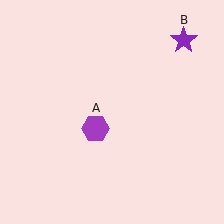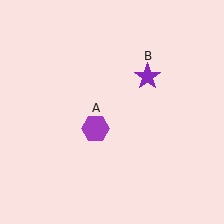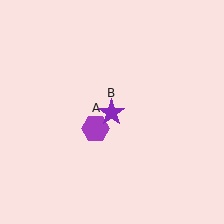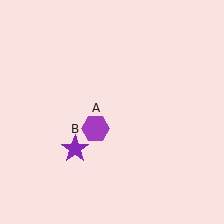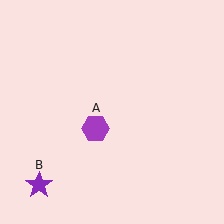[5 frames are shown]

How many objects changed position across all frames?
1 object changed position: purple star (object B).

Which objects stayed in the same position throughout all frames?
Purple hexagon (object A) remained stationary.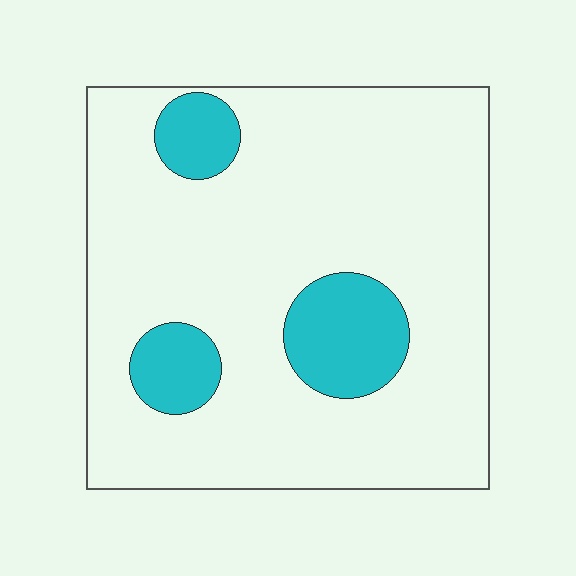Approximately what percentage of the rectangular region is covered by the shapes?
Approximately 15%.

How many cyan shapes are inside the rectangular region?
3.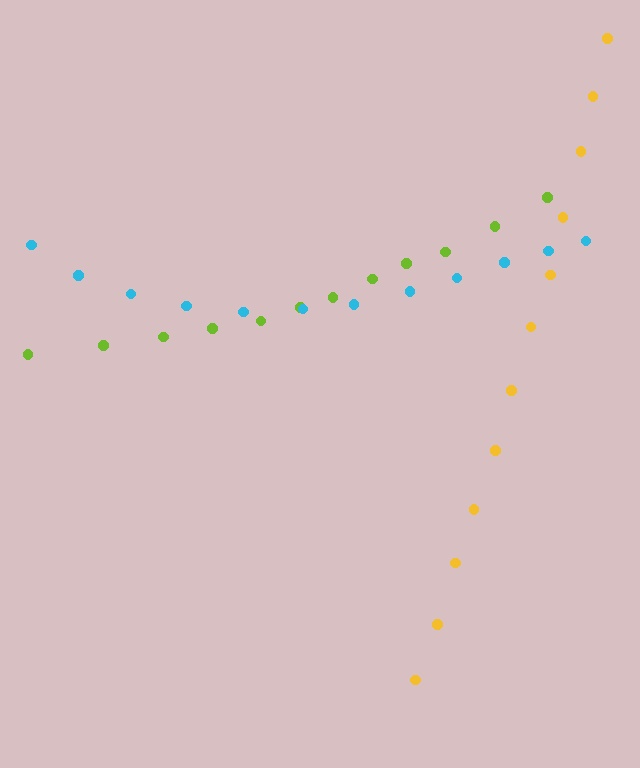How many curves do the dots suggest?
There are 3 distinct paths.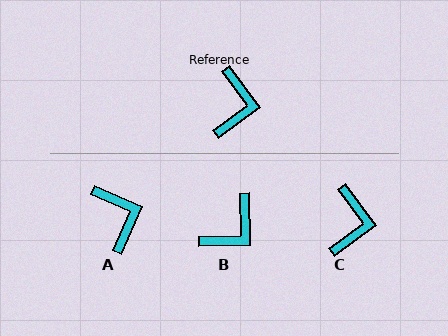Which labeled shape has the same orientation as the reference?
C.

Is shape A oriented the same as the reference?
No, it is off by about 31 degrees.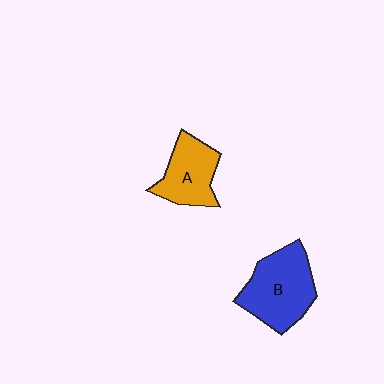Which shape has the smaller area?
Shape A (orange).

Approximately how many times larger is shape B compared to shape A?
Approximately 1.4 times.